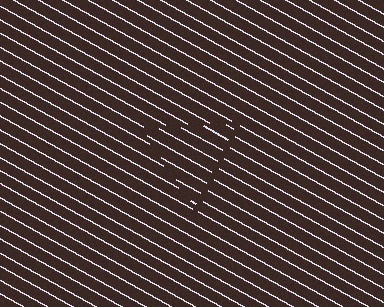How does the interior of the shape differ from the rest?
The interior of the shape contains the same grating, shifted by half a period — the contour is defined by the phase discontinuity where line-ends from the inner and outer gratings abut.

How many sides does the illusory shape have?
3 sides — the line-ends trace a triangle.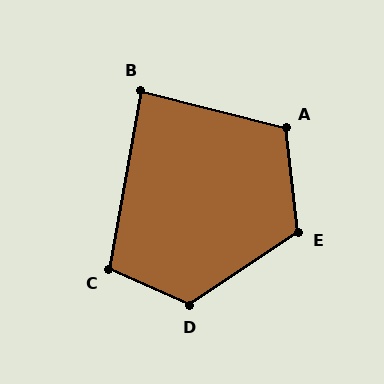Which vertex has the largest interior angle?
D, at approximately 122 degrees.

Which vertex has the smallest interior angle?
B, at approximately 86 degrees.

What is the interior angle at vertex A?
Approximately 111 degrees (obtuse).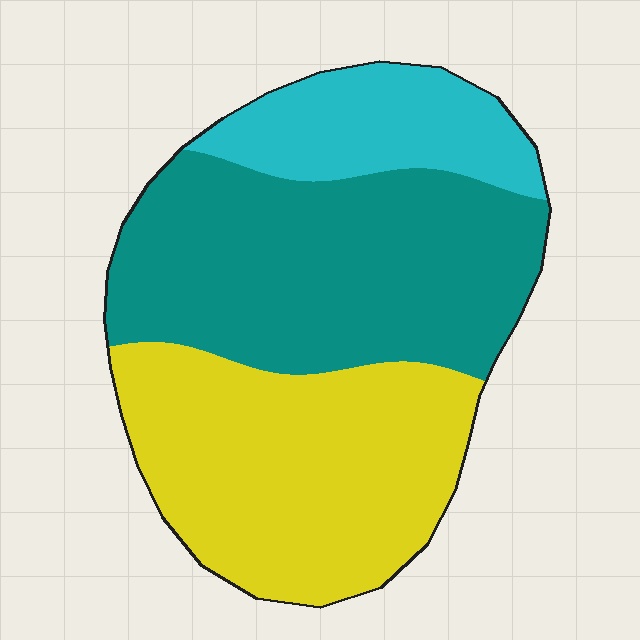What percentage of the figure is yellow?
Yellow takes up about two fifths (2/5) of the figure.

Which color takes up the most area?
Teal, at roughly 45%.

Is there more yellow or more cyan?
Yellow.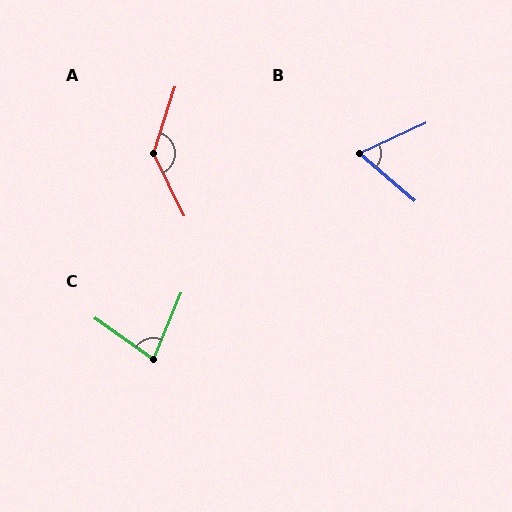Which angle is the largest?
A, at approximately 136 degrees.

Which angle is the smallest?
B, at approximately 65 degrees.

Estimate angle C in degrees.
Approximately 78 degrees.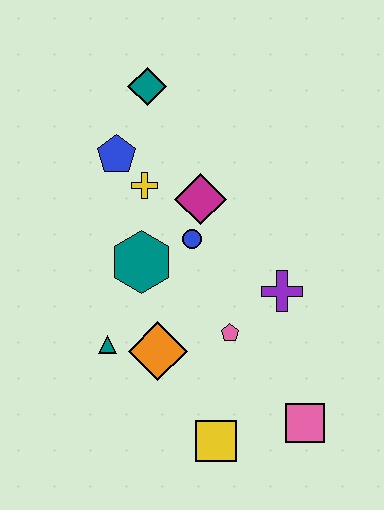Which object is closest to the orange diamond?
The teal triangle is closest to the orange diamond.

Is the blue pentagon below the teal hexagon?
No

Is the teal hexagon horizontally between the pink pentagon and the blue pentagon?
Yes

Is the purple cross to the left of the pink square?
Yes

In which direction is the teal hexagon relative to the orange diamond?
The teal hexagon is above the orange diamond.